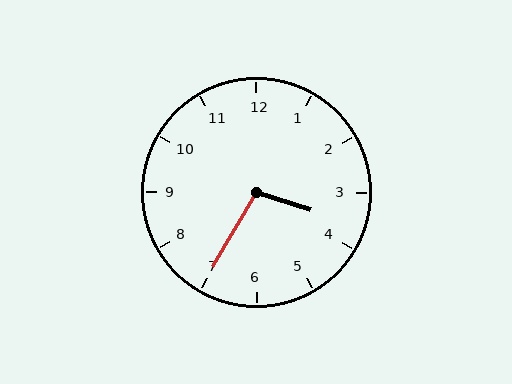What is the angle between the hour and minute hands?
Approximately 102 degrees.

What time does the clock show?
3:35.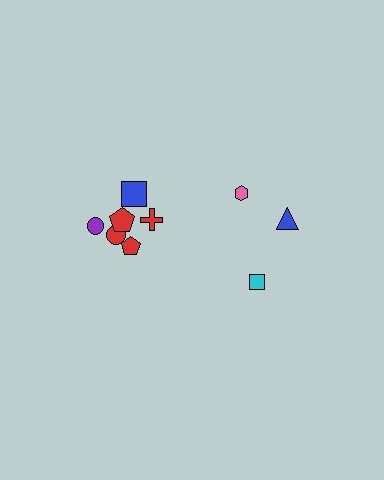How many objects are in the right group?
There are 3 objects.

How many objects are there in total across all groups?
There are 9 objects.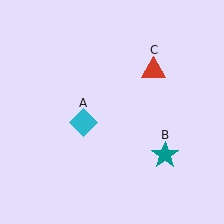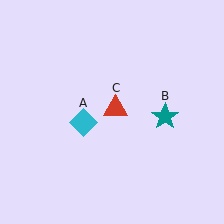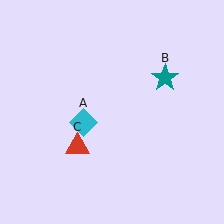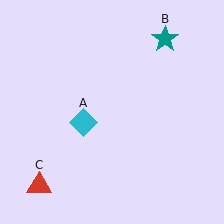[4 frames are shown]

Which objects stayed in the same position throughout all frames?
Cyan diamond (object A) remained stationary.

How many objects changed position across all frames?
2 objects changed position: teal star (object B), red triangle (object C).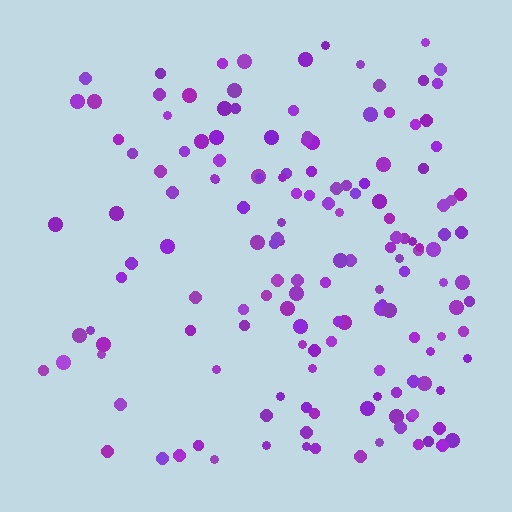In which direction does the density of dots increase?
From left to right, with the right side densest.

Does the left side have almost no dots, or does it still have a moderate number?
Still a moderate number, just noticeably fewer than the right.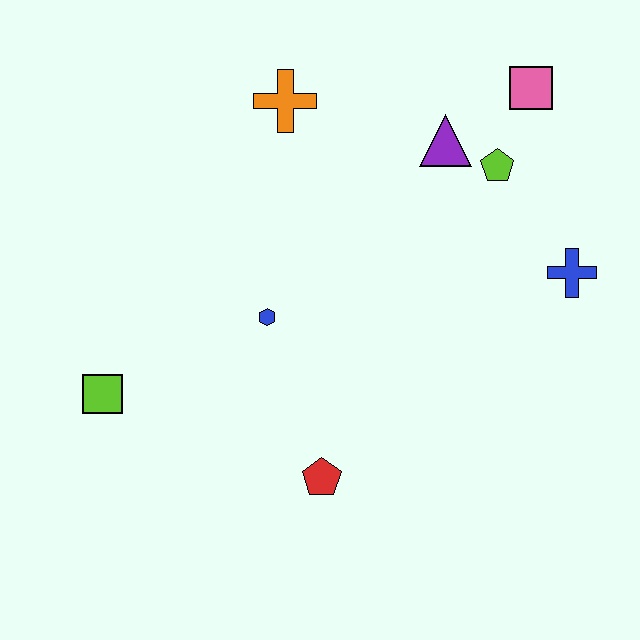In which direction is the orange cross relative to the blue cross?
The orange cross is to the left of the blue cross.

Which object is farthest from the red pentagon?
The pink square is farthest from the red pentagon.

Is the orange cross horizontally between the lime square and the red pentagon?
Yes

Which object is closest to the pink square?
The lime pentagon is closest to the pink square.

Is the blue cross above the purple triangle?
No